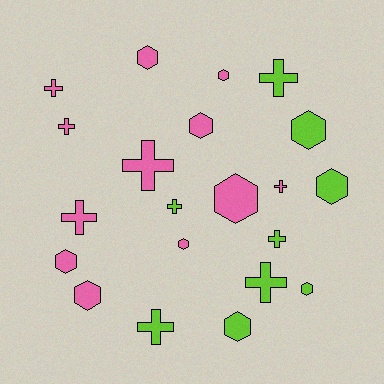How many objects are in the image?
There are 21 objects.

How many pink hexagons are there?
There are 7 pink hexagons.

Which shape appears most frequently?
Hexagon, with 11 objects.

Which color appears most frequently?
Pink, with 12 objects.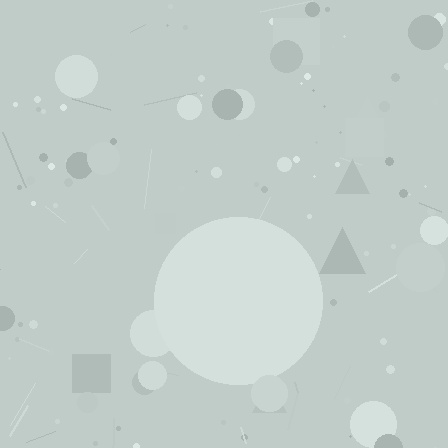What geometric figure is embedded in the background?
A circle is embedded in the background.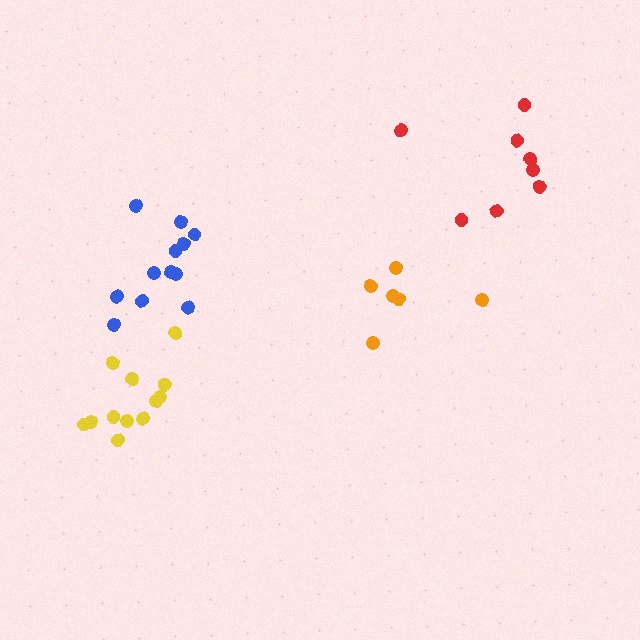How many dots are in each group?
Group 1: 6 dots, Group 2: 12 dots, Group 3: 12 dots, Group 4: 8 dots (38 total).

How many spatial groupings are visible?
There are 4 spatial groupings.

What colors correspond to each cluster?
The clusters are colored: orange, blue, yellow, red.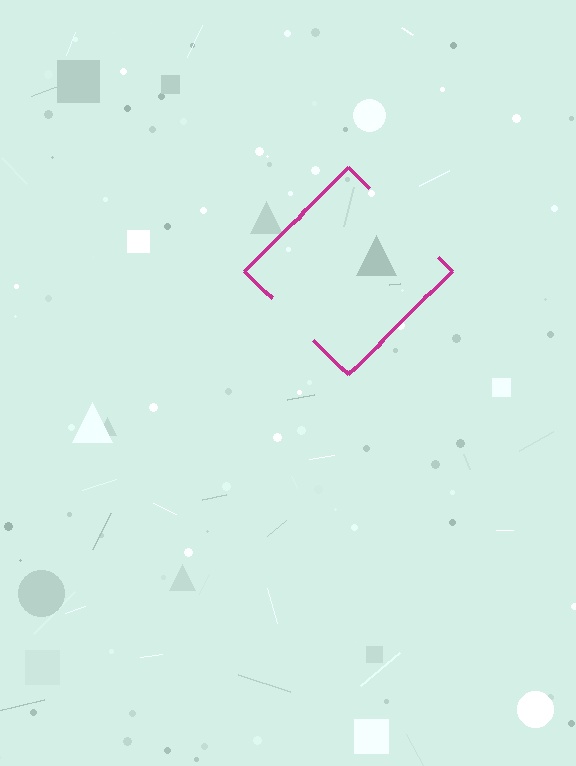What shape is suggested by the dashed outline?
The dashed outline suggests a diamond.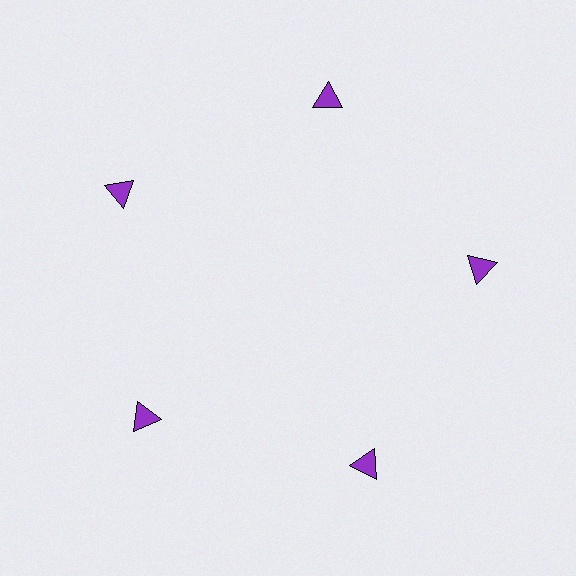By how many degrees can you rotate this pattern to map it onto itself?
The pattern maps onto itself every 72 degrees of rotation.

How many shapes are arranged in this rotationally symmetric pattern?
There are 5 shapes, arranged in 5 groups of 1.